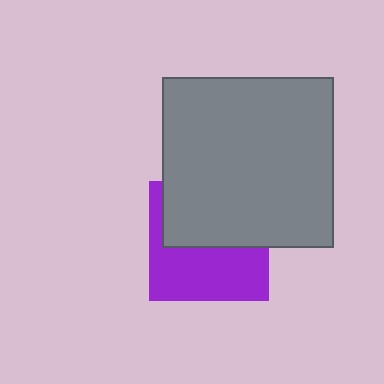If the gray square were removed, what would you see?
You would see the complete purple square.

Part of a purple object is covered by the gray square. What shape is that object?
It is a square.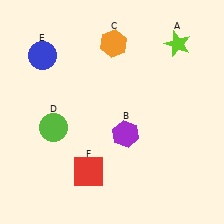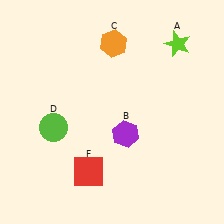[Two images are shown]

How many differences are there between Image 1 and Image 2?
There is 1 difference between the two images.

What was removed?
The blue circle (E) was removed in Image 2.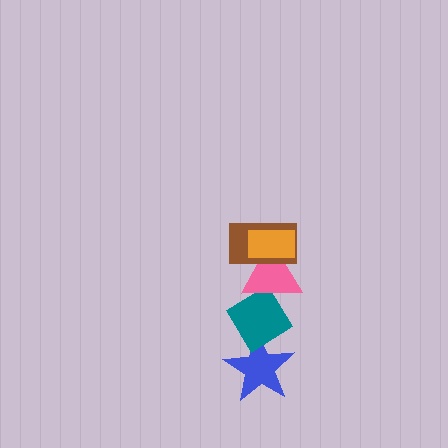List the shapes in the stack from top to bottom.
From top to bottom: the orange rectangle, the brown rectangle, the pink triangle, the teal diamond, the blue star.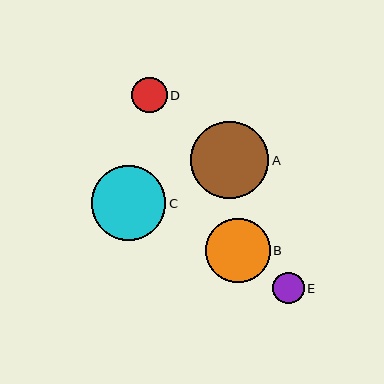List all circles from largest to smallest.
From largest to smallest: A, C, B, D, E.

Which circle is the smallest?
Circle E is the smallest with a size of approximately 31 pixels.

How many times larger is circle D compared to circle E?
Circle D is approximately 1.1 times the size of circle E.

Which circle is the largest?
Circle A is the largest with a size of approximately 78 pixels.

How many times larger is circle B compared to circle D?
Circle B is approximately 1.8 times the size of circle D.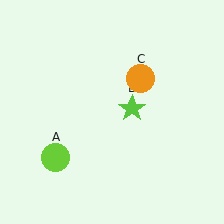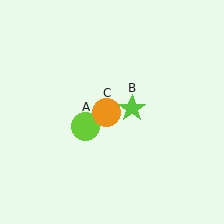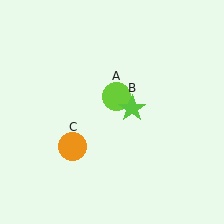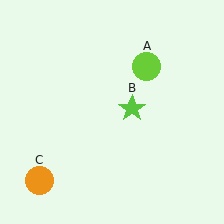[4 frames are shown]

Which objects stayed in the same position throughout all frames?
Lime star (object B) remained stationary.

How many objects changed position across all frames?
2 objects changed position: lime circle (object A), orange circle (object C).